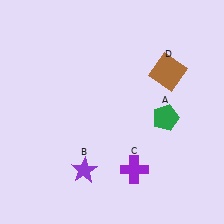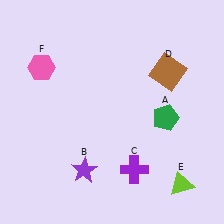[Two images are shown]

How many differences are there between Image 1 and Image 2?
There are 2 differences between the two images.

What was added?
A lime triangle (E), a pink hexagon (F) were added in Image 2.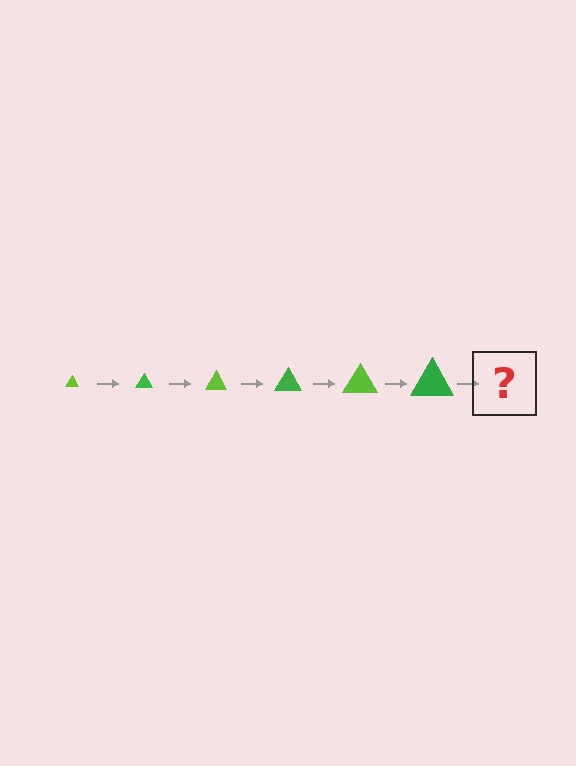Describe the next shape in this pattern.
It should be a lime triangle, larger than the previous one.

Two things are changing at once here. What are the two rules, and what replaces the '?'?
The two rules are that the triangle grows larger each step and the color cycles through lime and green. The '?' should be a lime triangle, larger than the previous one.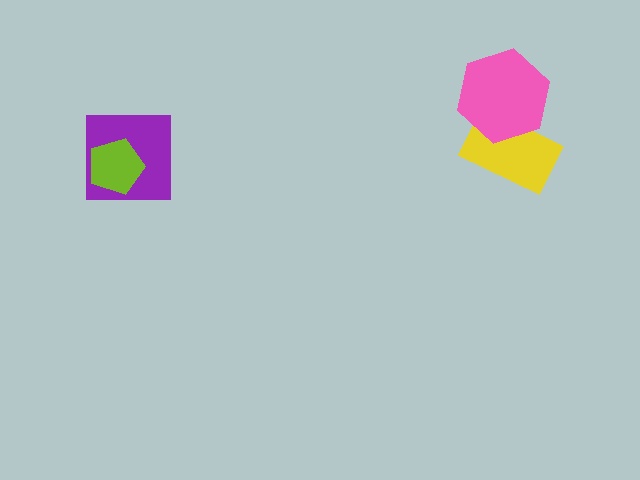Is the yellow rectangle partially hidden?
Yes, it is partially covered by another shape.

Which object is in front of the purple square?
The lime pentagon is in front of the purple square.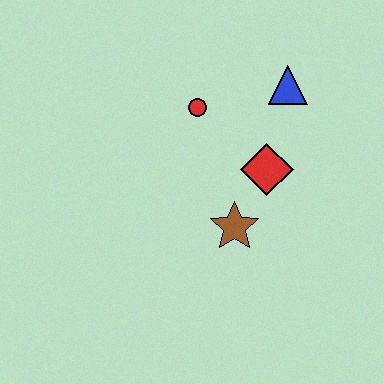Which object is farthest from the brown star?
The blue triangle is farthest from the brown star.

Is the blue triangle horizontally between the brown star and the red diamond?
No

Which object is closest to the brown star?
The red diamond is closest to the brown star.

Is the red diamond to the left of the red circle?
No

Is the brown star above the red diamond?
No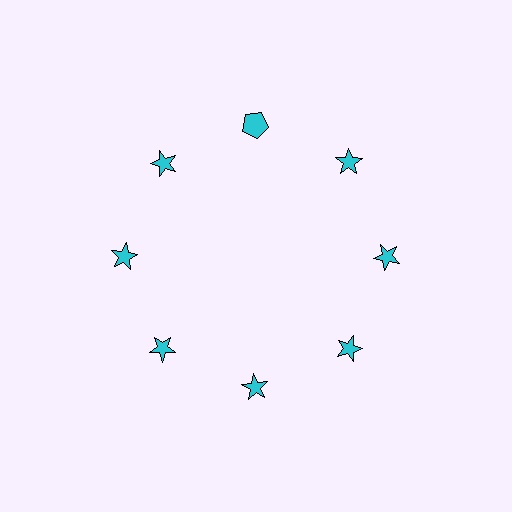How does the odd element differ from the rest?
It has a different shape: pentagon instead of star.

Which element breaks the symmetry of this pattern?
The cyan pentagon at roughly the 12 o'clock position breaks the symmetry. All other shapes are cyan stars.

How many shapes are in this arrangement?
There are 8 shapes arranged in a ring pattern.